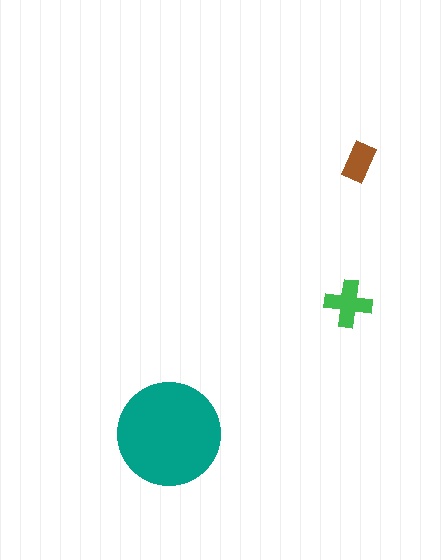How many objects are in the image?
There are 3 objects in the image.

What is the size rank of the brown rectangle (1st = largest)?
3rd.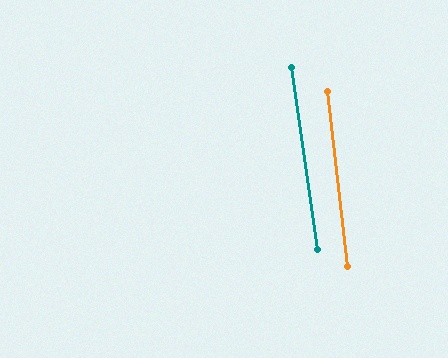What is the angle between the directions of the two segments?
Approximately 2 degrees.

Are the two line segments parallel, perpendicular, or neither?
Parallel — their directions differ by only 1.6°.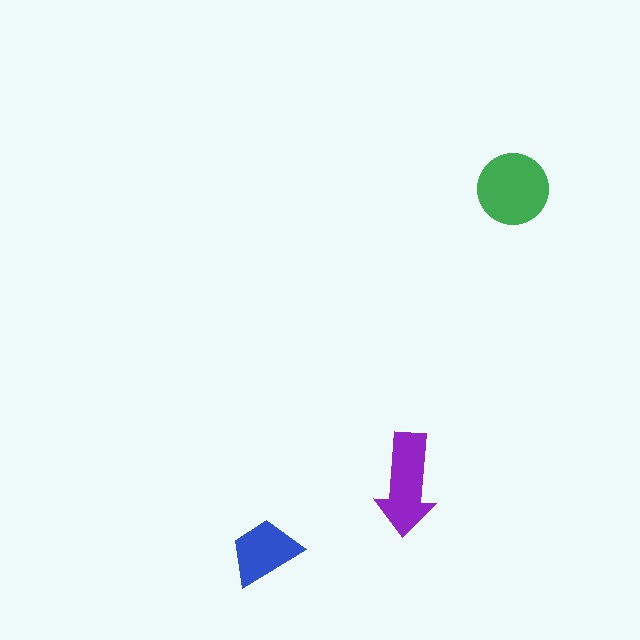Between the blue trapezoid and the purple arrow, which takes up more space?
The purple arrow.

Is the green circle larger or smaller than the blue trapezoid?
Larger.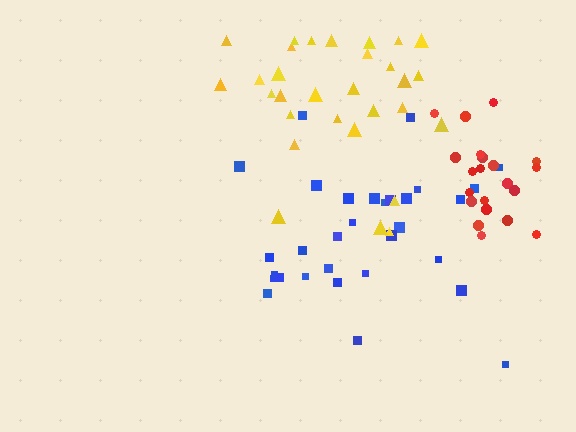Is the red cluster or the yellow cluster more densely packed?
Red.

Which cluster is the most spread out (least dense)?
Blue.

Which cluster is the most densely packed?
Red.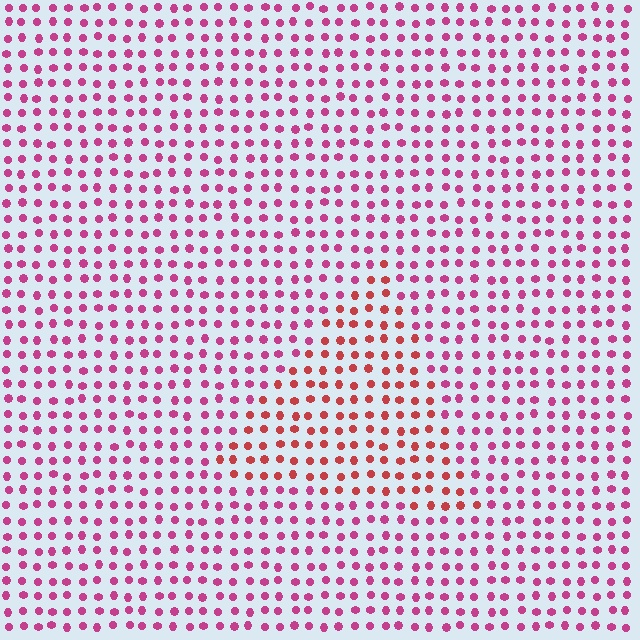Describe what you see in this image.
The image is filled with small magenta elements in a uniform arrangement. A triangle-shaped region is visible where the elements are tinted to a slightly different hue, forming a subtle color boundary.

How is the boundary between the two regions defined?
The boundary is defined purely by a slight shift in hue (about 33 degrees). Spacing, size, and orientation are identical on both sides.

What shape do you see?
I see a triangle.